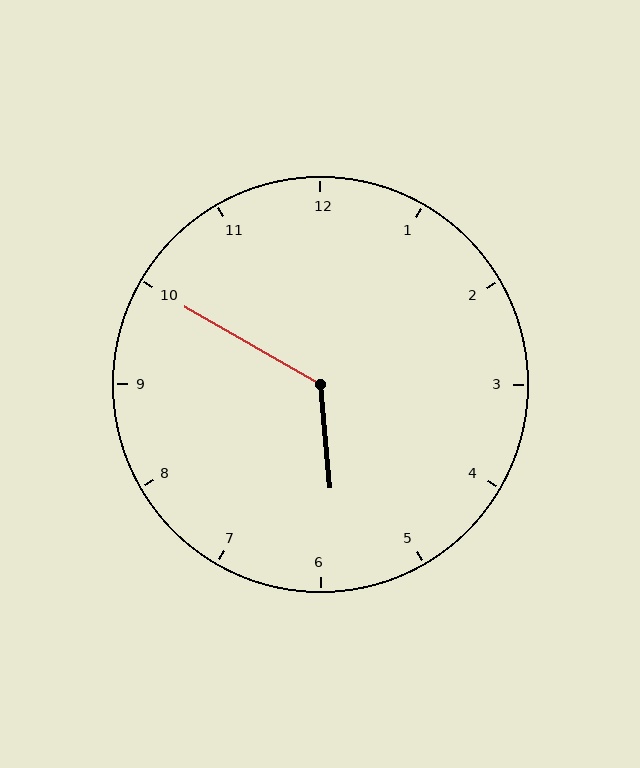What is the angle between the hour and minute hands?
Approximately 125 degrees.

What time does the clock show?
5:50.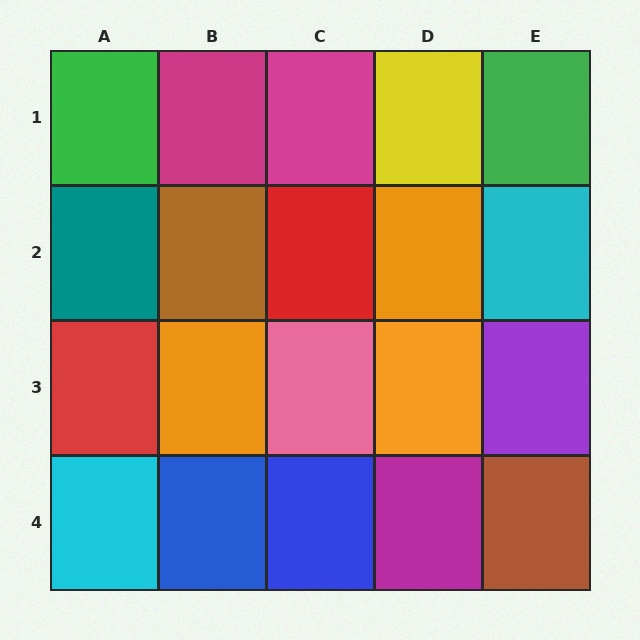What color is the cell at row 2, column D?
Orange.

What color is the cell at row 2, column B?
Brown.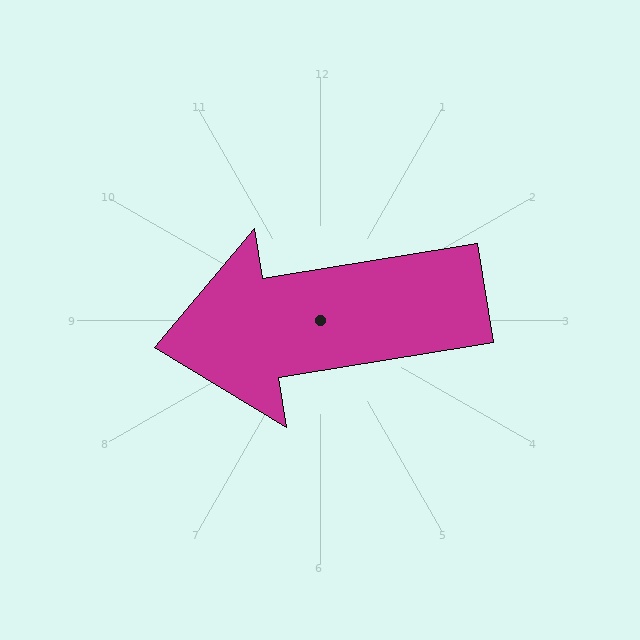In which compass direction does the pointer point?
West.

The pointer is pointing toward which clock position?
Roughly 9 o'clock.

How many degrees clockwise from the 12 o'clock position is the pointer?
Approximately 261 degrees.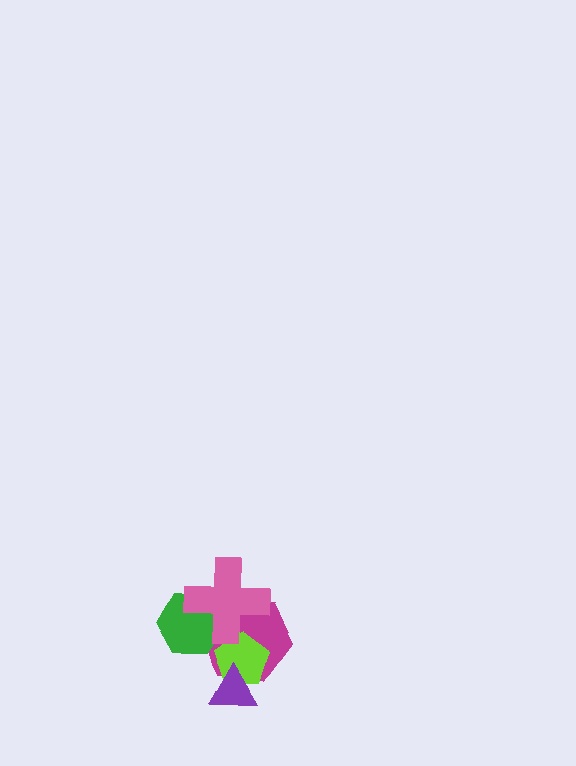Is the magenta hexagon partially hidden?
Yes, it is partially covered by another shape.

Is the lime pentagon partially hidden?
Yes, it is partially covered by another shape.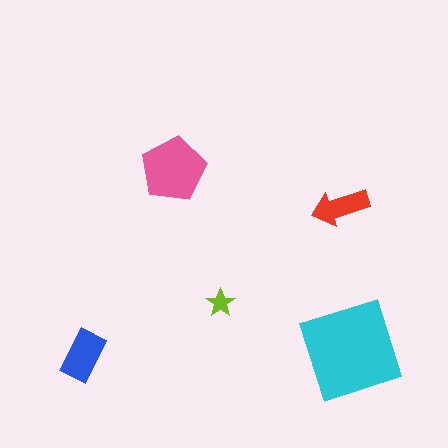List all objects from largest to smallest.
The cyan diamond, the pink pentagon, the blue rectangle, the red arrow, the lime star.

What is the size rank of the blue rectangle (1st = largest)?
3rd.